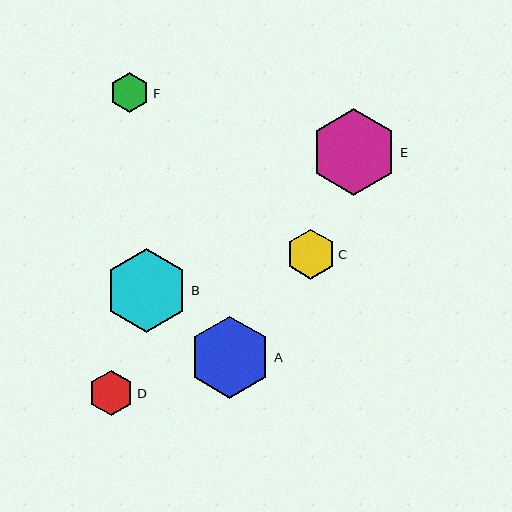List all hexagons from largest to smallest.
From largest to smallest: E, B, A, C, D, F.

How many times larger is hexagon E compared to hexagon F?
Hexagon E is approximately 2.2 times the size of hexagon F.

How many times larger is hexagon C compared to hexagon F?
Hexagon C is approximately 1.3 times the size of hexagon F.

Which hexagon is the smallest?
Hexagon F is the smallest with a size of approximately 40 pixels.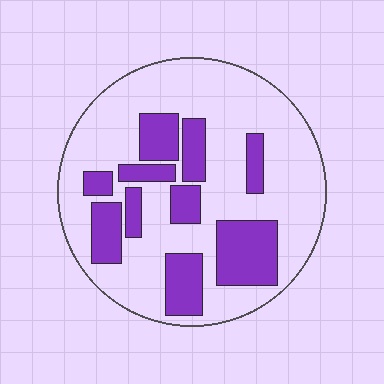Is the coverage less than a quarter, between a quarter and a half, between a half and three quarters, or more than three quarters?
Between a quarter and a half.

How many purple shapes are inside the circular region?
10.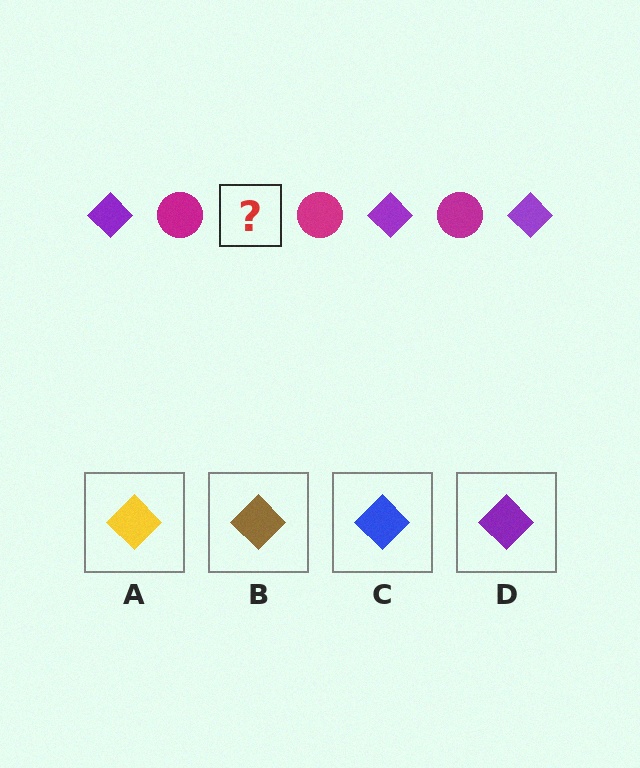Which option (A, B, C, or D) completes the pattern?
D.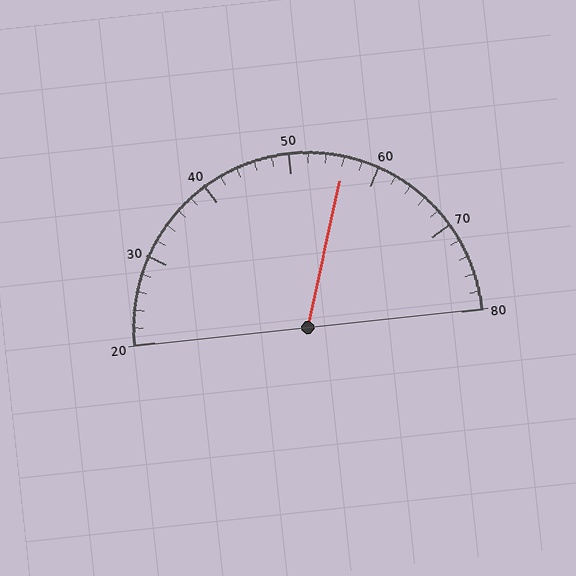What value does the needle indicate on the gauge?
The needle indicates approximately 56.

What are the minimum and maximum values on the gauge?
The gauge ranges from 20 to 80.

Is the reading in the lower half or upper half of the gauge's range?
The reading is in the upper half of the range (20 to 80).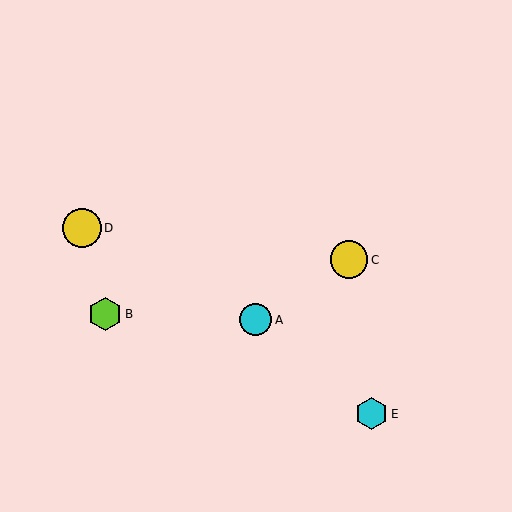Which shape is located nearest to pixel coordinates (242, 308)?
The cyan circle (labeled A) at (255, 320) is nearest to that location.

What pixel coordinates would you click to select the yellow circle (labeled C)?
Click at (349, 260) to select the yellow circle C.